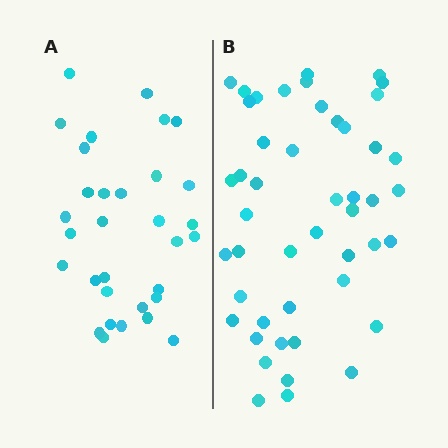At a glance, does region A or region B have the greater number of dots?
Region B (the right region) has more dots.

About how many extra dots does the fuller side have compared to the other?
Region B has approximately 15 more dots than region A.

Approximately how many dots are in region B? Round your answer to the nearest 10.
About 50 dots. (The exact count is 47, which rounds to 50.)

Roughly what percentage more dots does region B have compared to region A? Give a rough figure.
About 45% more.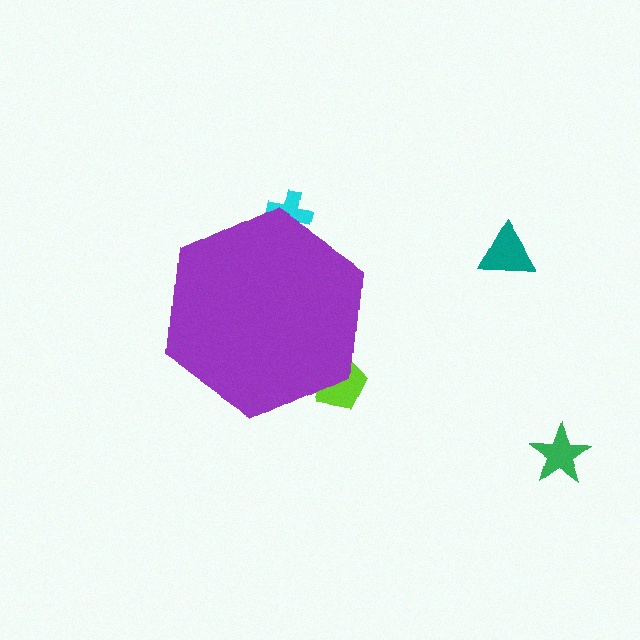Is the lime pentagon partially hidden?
Yes, the lime pentagon is partially hidden behind the purple hexagon.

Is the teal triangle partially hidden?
No, the teal triangle is fully visible.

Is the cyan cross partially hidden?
Yes, the cyan cross is partially hidden behind the purple hexagon.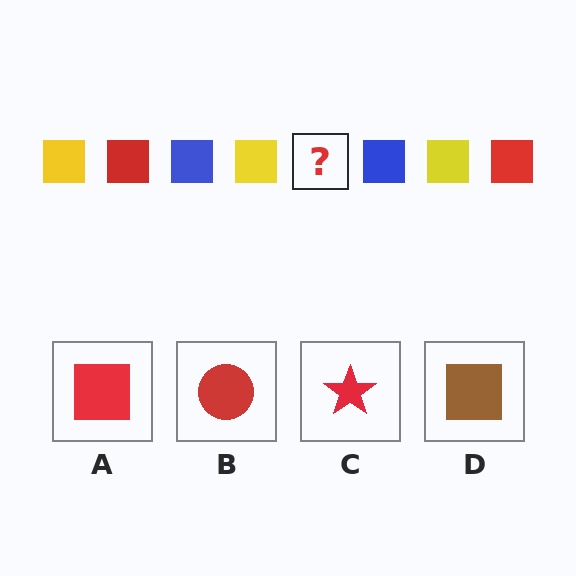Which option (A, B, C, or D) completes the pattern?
A.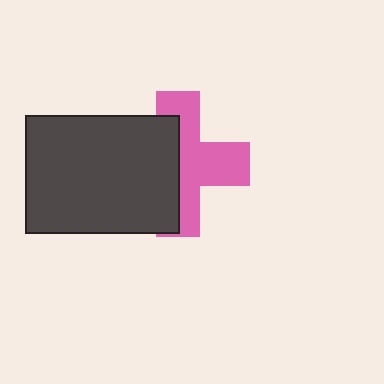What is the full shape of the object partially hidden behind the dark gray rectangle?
The partially hidden object is a pink cross.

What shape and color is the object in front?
The object in front is a dark gray rectangle.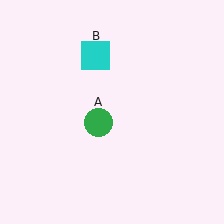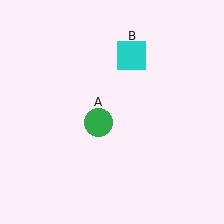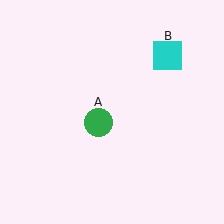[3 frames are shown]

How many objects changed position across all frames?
1 object changed position: cyan square (object B).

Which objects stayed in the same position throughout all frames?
Green circle (object A) remained stationary.